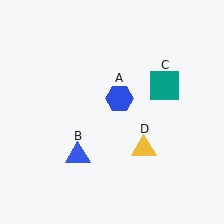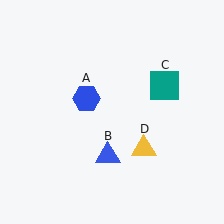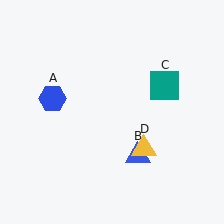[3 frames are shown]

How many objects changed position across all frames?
2 objects changed position: blue hexagon (object A), blue triangle (object B).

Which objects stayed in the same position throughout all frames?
Teal square (object C) and yellow triangle (object D) remained stationary.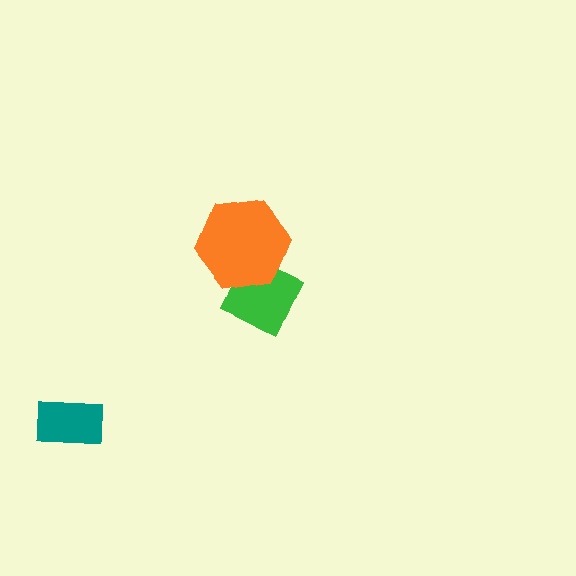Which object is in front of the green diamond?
The orange hexagon is in front of the green diamond.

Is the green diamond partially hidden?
Yes, it is partially covered by another shape.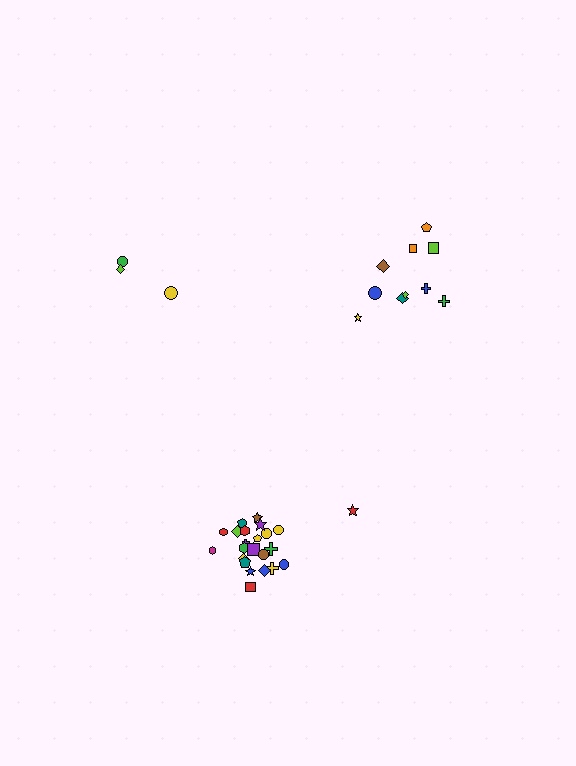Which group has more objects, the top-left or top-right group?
The top-right group.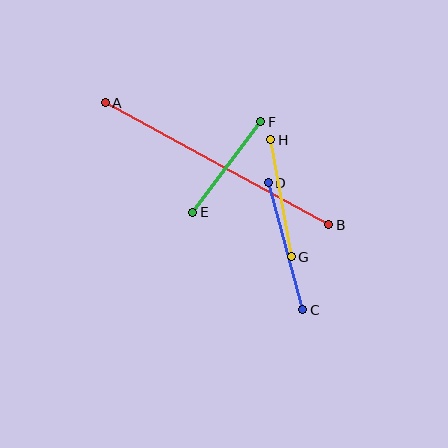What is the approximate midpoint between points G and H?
The midpoint is at approximately (281, 198) pixels.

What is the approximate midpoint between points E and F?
The midpoint is at approximately (227, 167) pixels.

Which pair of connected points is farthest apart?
Points A and B are farthest apart.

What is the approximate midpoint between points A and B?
The midpoint is at approximately (217, 164) pixels.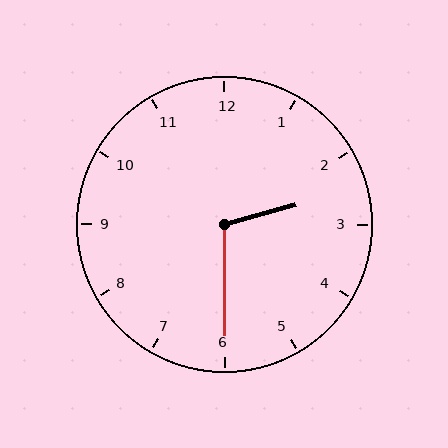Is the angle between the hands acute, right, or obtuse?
It is obtuse.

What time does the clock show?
2:30.